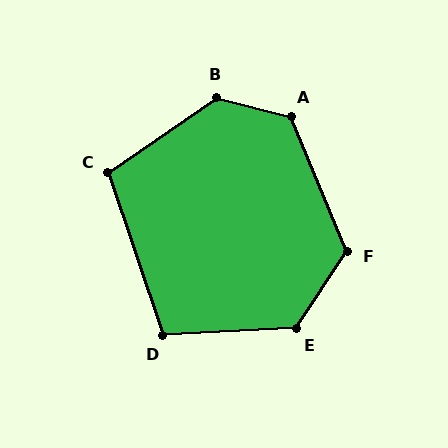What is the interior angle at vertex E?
Approximately 127 degrees (obtuse).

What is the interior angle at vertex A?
Approximately 127 degrees (obtuse).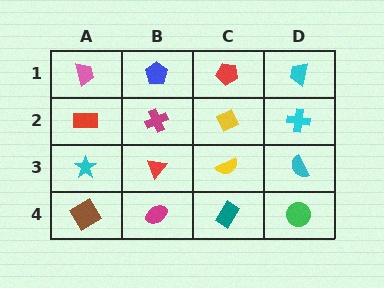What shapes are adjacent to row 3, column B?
A magenta cross (row 2, column B), a magenta ellipse (row 4, column B), a cyan star (row 3, column A), a yellow semicircle (row 3, column C).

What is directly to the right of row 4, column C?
A green circle.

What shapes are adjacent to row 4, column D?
A cyan semicircle (row 3, column D), a teal rectangle (row 4, column C).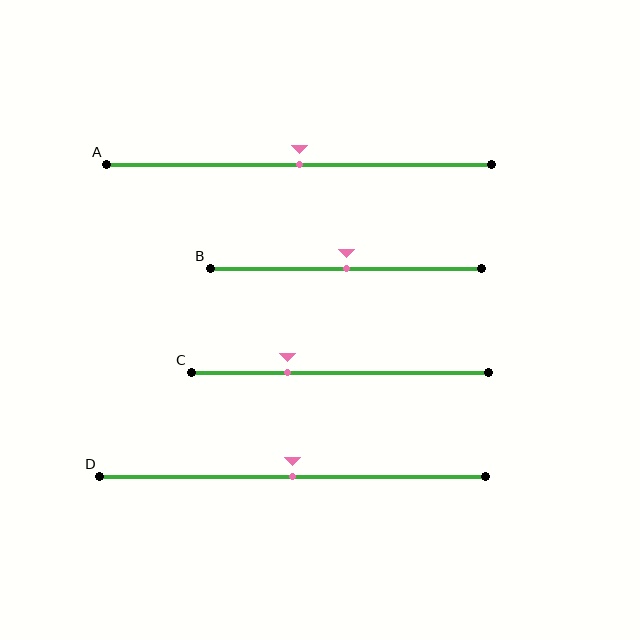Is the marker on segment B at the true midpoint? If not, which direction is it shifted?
Yes, the marker on segment B is at the true midpoint.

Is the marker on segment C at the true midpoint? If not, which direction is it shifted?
No, the marker on segment C is shifted to the left by about 18% of the segment length.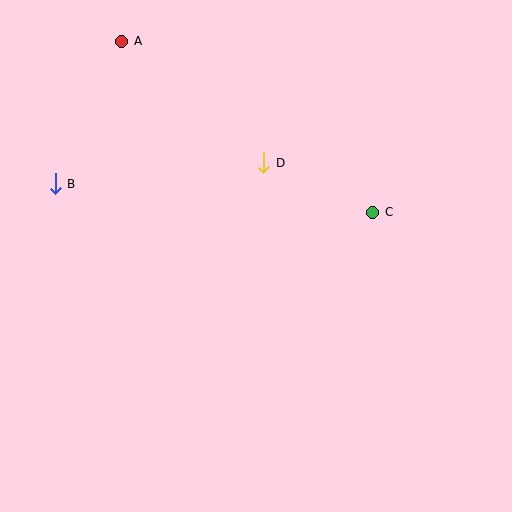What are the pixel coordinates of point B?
Point B is at (55, 184).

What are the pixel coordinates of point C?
Point C is at (373, 212).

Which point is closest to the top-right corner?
Point C is closest to the top-right corner.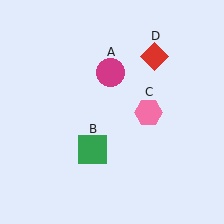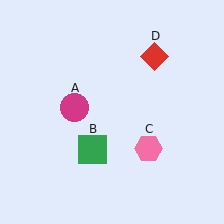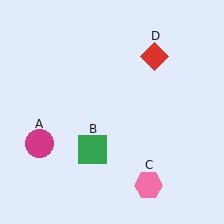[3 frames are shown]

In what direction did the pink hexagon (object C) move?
The pink hexagon (object C) moved down.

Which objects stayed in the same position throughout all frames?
Green square (object B) and red diamond (object D) remained stationary.